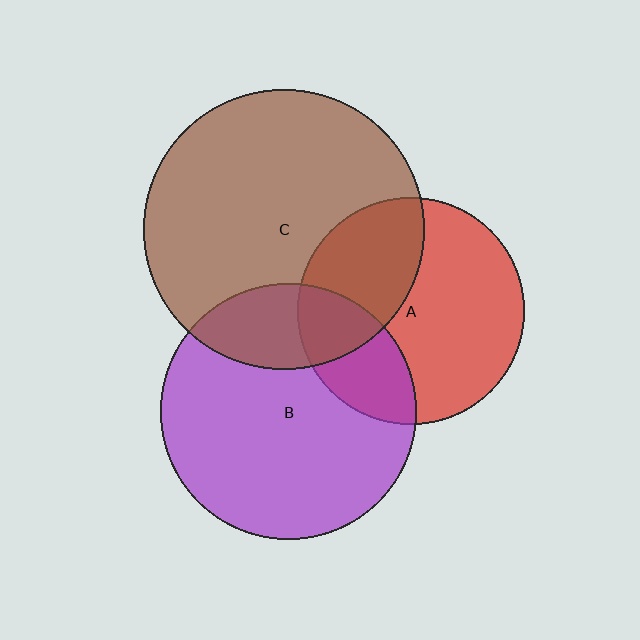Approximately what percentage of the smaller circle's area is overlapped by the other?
Approximately 25%.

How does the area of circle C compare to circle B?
Approximately 1.2 times.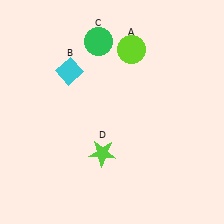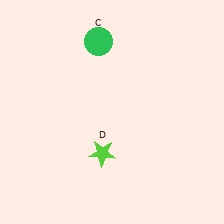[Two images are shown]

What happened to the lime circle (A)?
The lime circle (A) was removed in Image 2. It was in the top-right area of Image 1.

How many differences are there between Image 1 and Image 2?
There are 2 differences between the two images.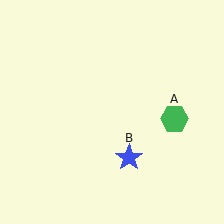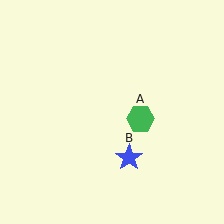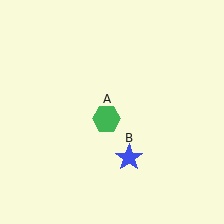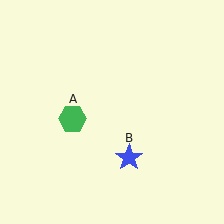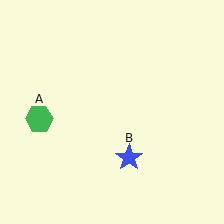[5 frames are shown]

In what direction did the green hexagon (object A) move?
The green hexagon (object A) moved left.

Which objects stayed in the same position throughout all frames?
Blue star (object B) remained stationary.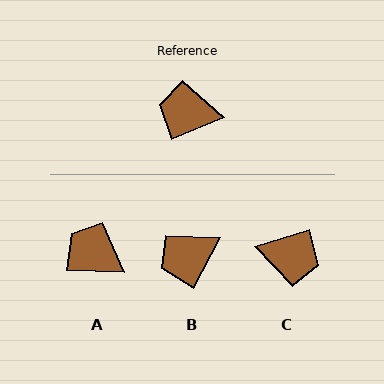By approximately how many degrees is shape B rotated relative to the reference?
Approximately 39 degrees counter-clockwise.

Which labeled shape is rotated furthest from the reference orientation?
C, about 175 degrees away.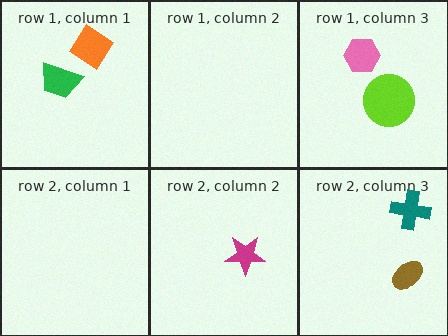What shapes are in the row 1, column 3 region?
The lime circle, the pink hexagon.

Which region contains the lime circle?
The row 1, column 3 region.